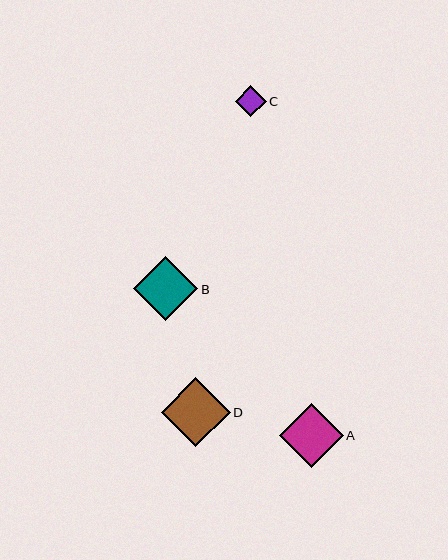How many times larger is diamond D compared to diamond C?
Diamond D is approximately 2.2 times the size of diamond C.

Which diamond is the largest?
Diamond D is the largest with a size of approximately 69 pixels.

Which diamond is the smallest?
Diamond C is the smallest with a size of approximately 31 pixels.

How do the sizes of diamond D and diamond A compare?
Diamond D and diamond A are approximately the same size.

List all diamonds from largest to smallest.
From largest to smallest: D, B, A, C.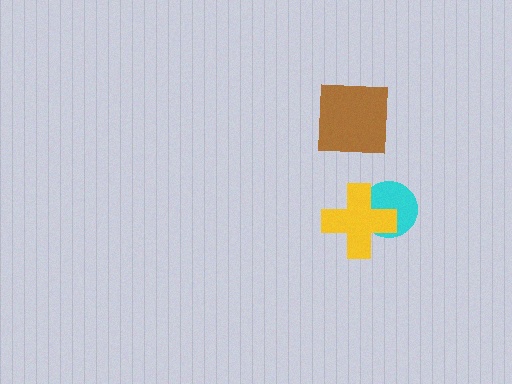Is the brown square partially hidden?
No, no other shape covers it.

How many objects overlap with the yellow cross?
1 object overlaps with the yellow cross.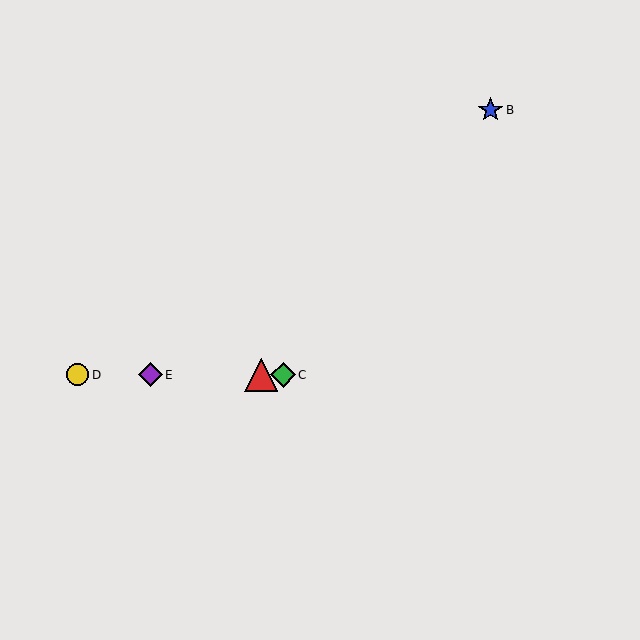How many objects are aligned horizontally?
4 objects (A, C, D, E) are aligned horizontally.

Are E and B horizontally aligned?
No, E is at y≈375 and B is at y≈110.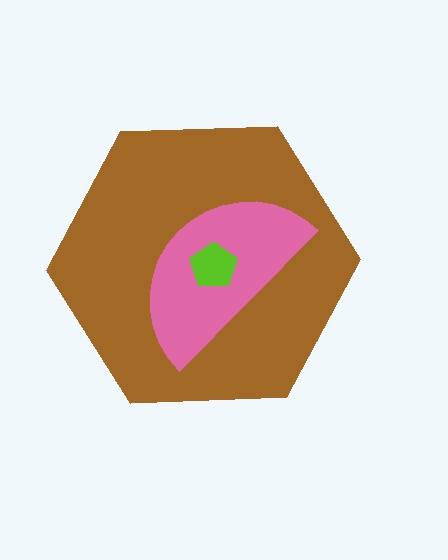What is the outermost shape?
The brown hexagon.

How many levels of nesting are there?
3.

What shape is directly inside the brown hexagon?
The pink semicircle.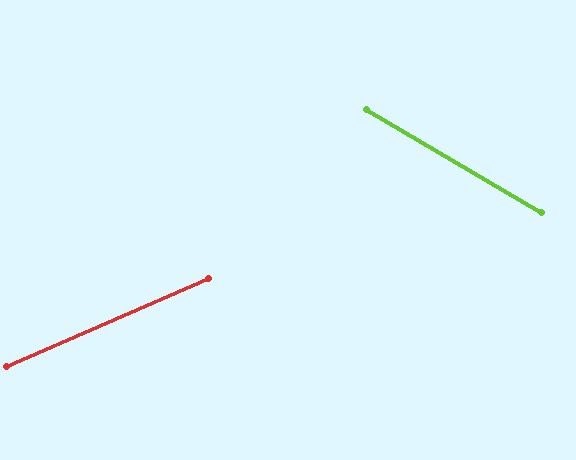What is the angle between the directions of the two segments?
Approximately 54 degrees.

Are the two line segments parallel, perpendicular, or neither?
Neither parallel nor perpendicular — they differ by about 54°.